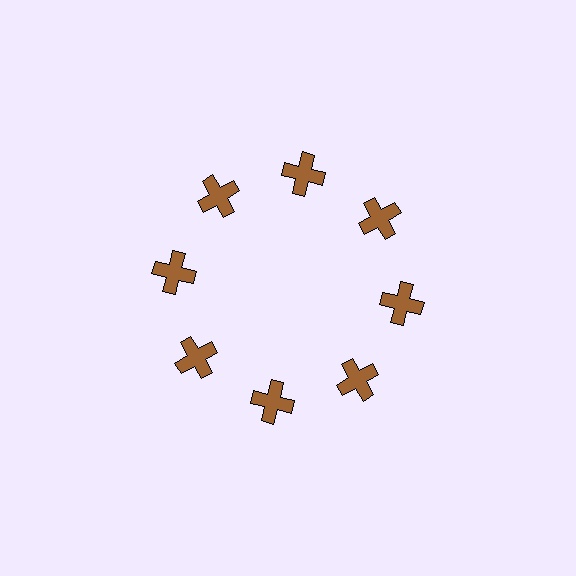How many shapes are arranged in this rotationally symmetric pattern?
There are 8 shapes, arranged in 8 groups of 1.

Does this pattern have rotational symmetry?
Yes, this pattern has 8-fold rotational symmetry. It looks the same after rotating 45 degrees around the center.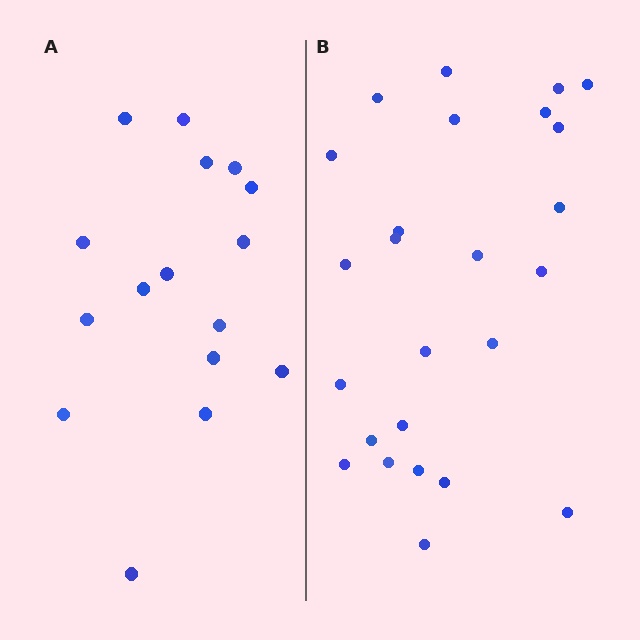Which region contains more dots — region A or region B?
Region B (the right region) has more dots.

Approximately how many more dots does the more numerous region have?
Region B has roughly 8 or so more dots than region A.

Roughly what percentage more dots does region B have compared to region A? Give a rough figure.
About 55% more.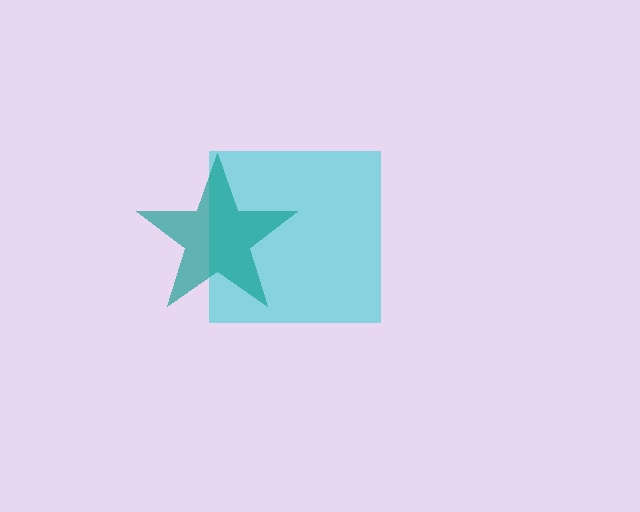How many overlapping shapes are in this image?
There are 2 overlapping shapes in the image.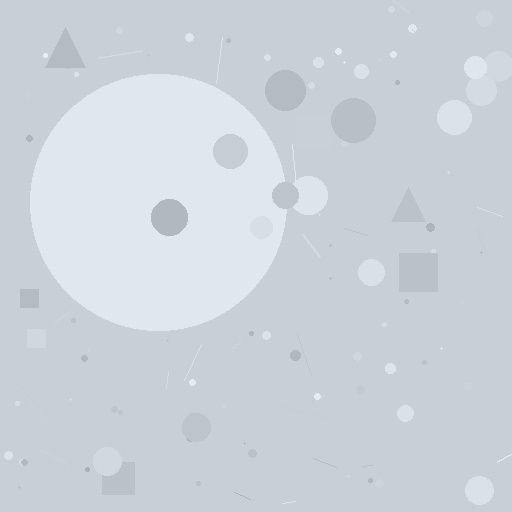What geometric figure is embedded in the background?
A circle is embedded in the background.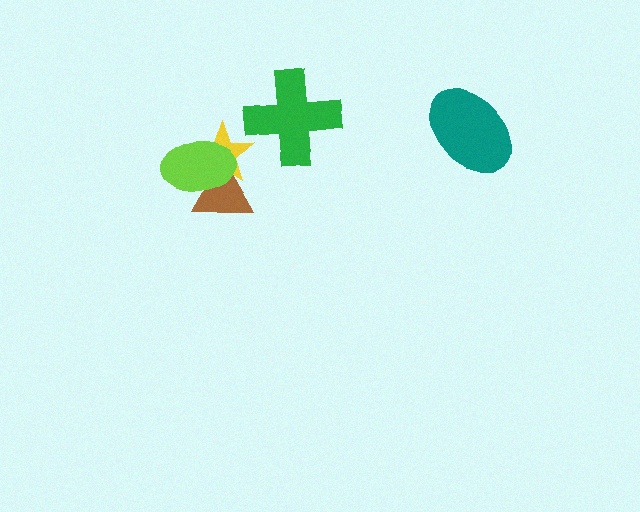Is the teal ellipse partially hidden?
No, no other shape covers it.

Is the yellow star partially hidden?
Yes, it is partially covered by another shape.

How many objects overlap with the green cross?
0 objects overlap with the green cross.